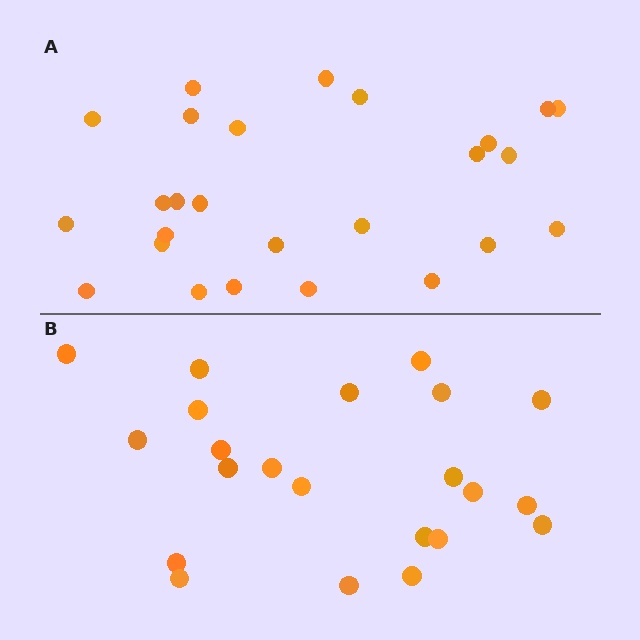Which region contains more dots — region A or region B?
Region A (the top region) has more dots.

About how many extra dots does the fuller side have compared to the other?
Region A has about 4 more dots than region B.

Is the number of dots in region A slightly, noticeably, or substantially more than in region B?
Region A has only slightly more — the two regions are fairly close. The ratio is roughly 1.2 to 1.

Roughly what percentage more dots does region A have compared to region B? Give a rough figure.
About 20% more.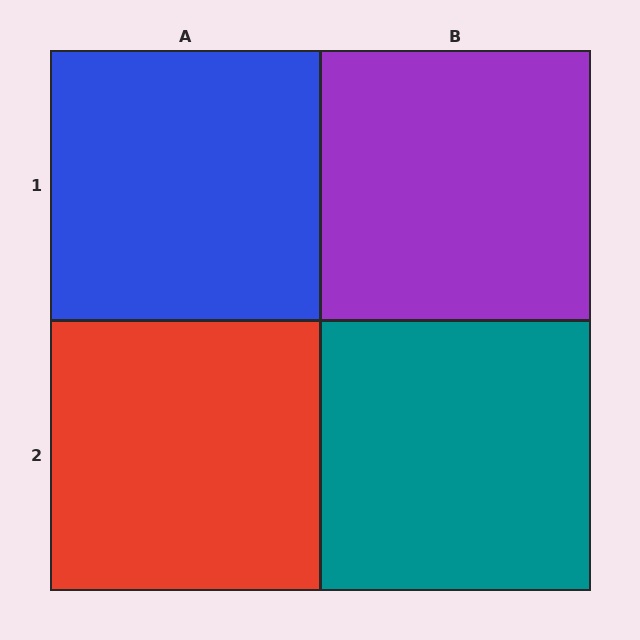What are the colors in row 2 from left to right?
Red, teal.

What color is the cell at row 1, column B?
Purple.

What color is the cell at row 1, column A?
Blue.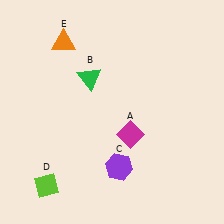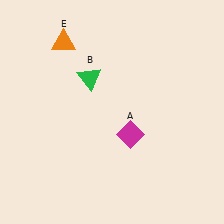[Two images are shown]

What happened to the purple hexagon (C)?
The purple hexagon (C) was removed in Image 2. It was in the bottom-right area of Image 1.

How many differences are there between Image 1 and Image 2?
There are 2 differences between the two images.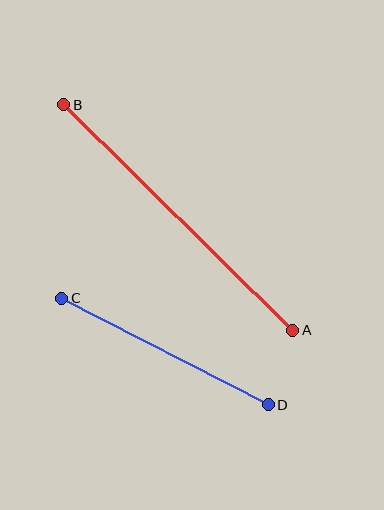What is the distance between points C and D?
The distance is approximately 232 pixels.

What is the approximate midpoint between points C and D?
The midpoint is at approximately (165, 351) pixels.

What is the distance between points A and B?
The distance is approximately 321 pixels.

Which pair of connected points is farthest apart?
Points A and B are farthest apart.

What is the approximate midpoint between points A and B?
The midpoint is at approximately (178, 218) pixels.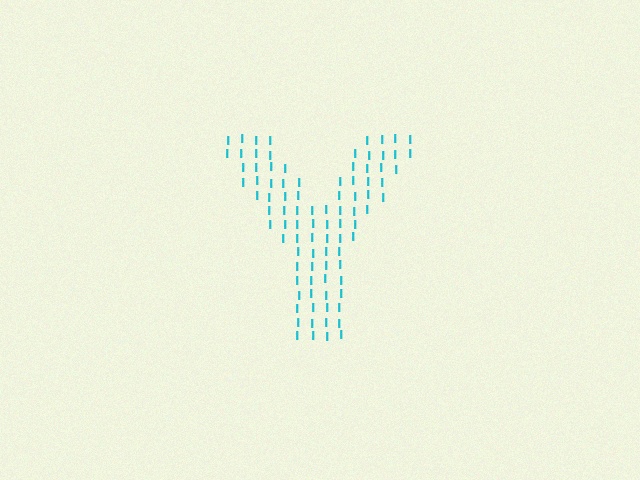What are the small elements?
The small elements are letter I's.